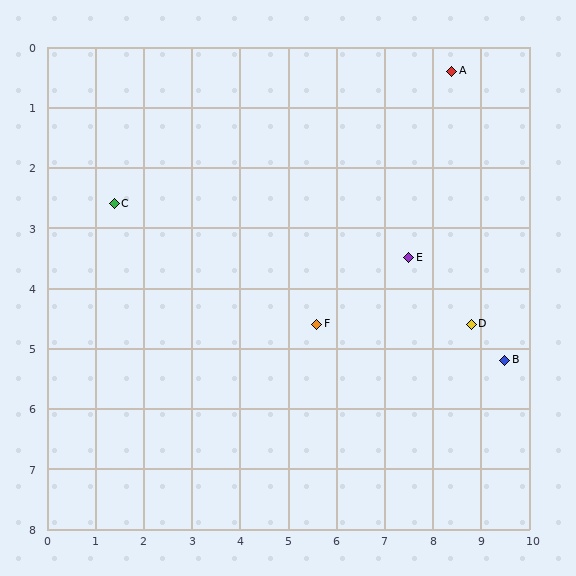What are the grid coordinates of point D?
Point D is at approximately (8.8, 4.6).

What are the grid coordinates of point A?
Point A is at approximately (8.4, 0.4).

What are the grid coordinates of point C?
Point C is at approximately (1.4, 2.6).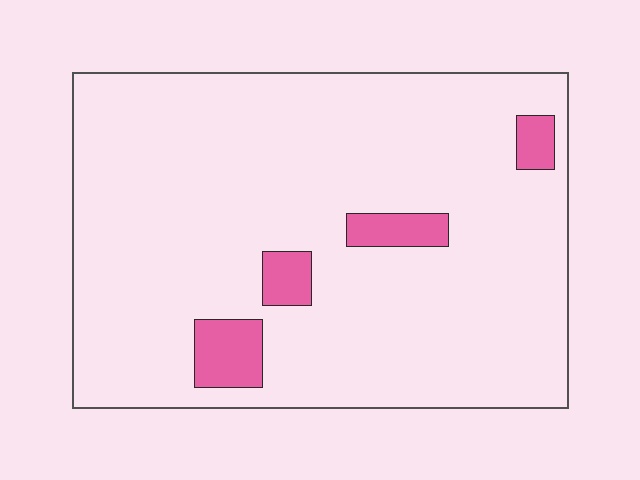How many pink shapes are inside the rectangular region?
4.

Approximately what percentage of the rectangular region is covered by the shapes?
Approximately 10%.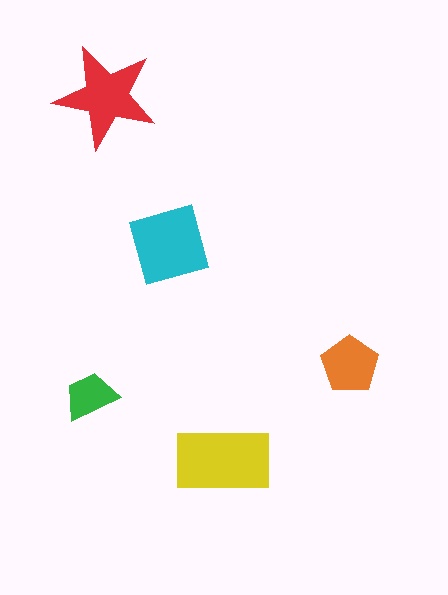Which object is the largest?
The yellow rectangle.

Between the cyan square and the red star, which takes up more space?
The cyan square.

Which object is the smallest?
The green trapezoid.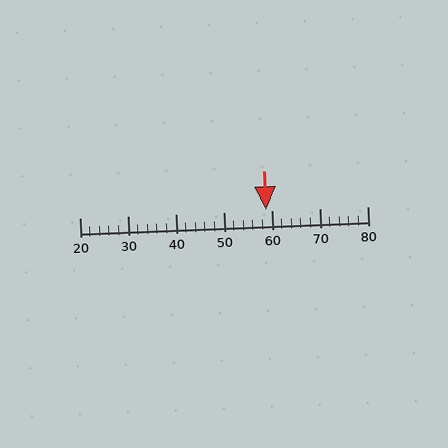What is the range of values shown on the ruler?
The ruler shows values from 20 to 80.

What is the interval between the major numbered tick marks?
The major tick marks are spaced 10 units apart.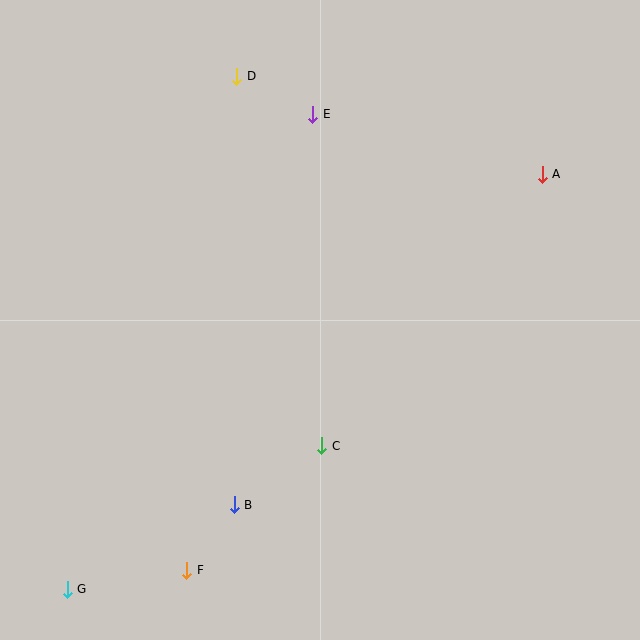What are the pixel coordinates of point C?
Point C is at (322, 446).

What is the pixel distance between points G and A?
The distance between G and A is 631 pixels.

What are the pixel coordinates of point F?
Point F is at (187, 570).